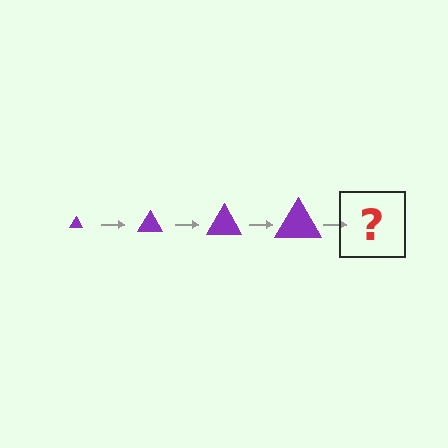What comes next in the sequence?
The next element should be a purple triangle, larger than the previous one.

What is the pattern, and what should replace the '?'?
The pattern is that the triangle gets progressively larger each step. The '?' should be a purple triangle, larger than the previous one.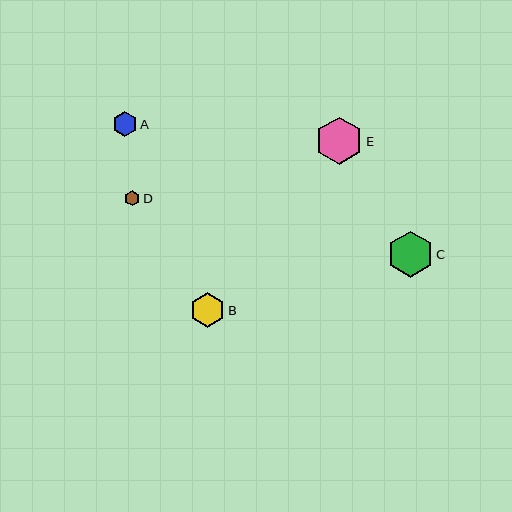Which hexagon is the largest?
Hexagon E is the largest with a size of approximately 47 pixels.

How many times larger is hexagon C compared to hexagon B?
Hexagon C is approximately 1.3 times the size of hexagon B.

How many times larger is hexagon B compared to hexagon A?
Hexagon B is approximately 1.4 times the size of hexagon A.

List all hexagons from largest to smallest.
From largest to smallest: E, C, B, A, D.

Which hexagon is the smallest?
Hexagon D is the smallest with a size of approximately 15 pixels.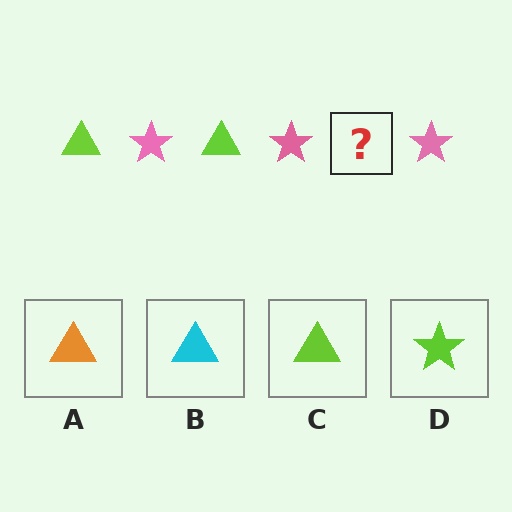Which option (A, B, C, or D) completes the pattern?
C.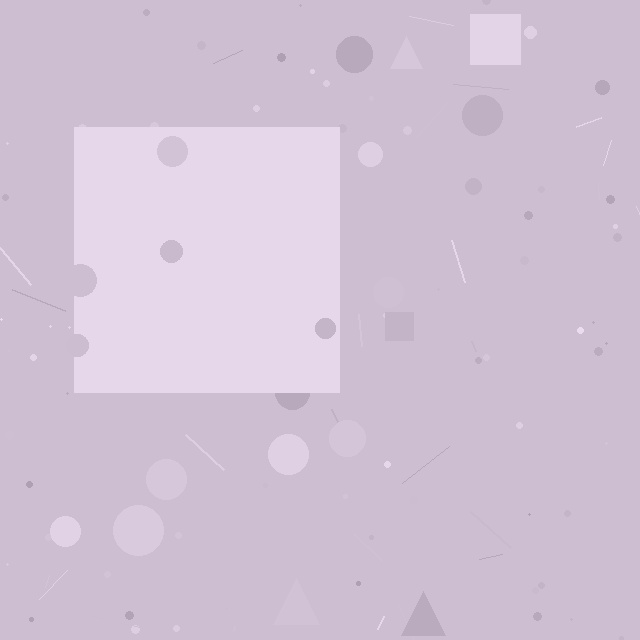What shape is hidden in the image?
A square is hidden in the image.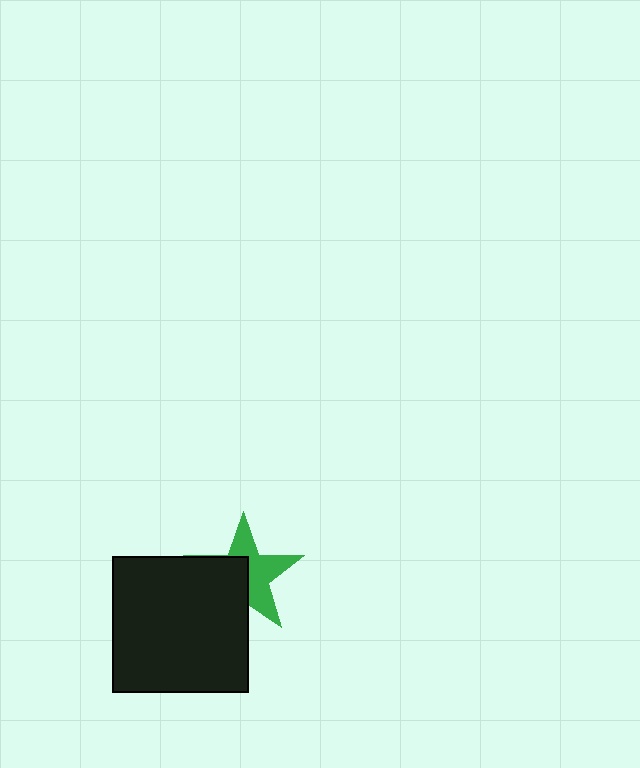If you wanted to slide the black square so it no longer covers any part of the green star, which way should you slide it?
Slide it toward the lower-left — that is the most direct way to separate the two shapes.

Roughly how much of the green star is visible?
About half of it is visible (roughly 52%).